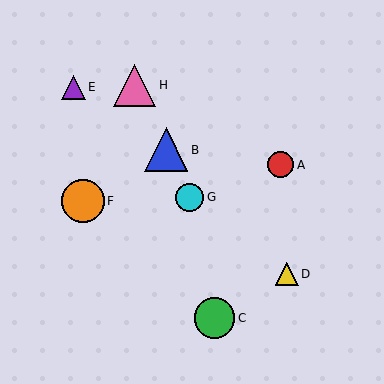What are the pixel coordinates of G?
Object G is at (189, 197).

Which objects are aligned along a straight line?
Objects B, G, H are aligned along a straight line.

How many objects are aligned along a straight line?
3 objects (B, G, H) are aligned along a straight line.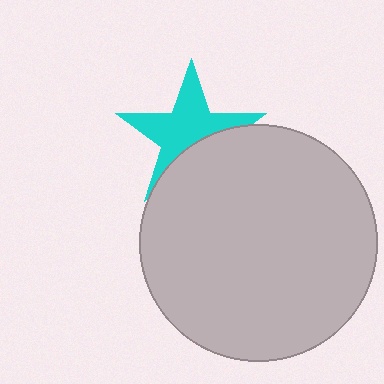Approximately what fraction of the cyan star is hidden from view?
Roughly 38% of the cyan star is hidden behind the light gray circle.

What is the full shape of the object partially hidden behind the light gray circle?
The partially hidden object is a cyan star.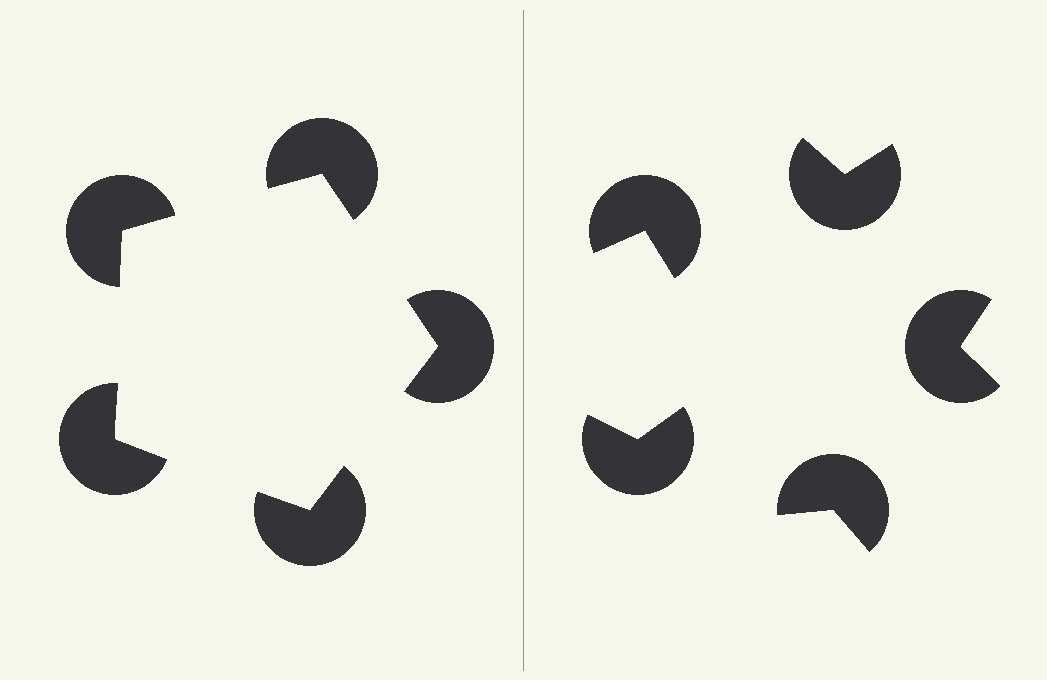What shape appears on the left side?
An illusory pentagon.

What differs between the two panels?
The pac-man discs are positioned identically on both sides; only the wedge orientations differ. On the left they align to a pentagon; on the right they are misaligned.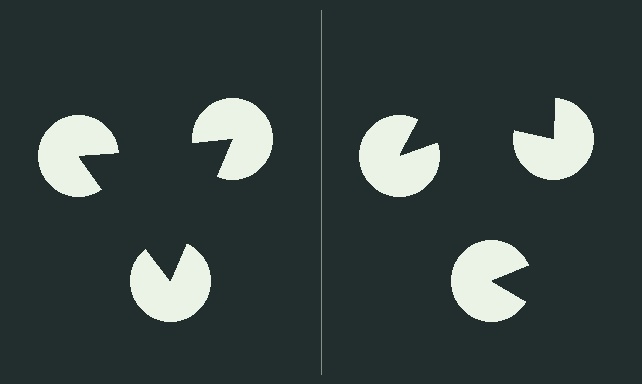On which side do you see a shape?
An illusory triangle appears on the left side. On the right side the wedge cuts are rotated, so no coherent shape forms.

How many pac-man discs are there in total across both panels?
6 — 3 on each side.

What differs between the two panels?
The pac-man discs are positioned identically on both sides; only the wedge orientations differ. On the left they align to a triangle; on the right they are misaligned.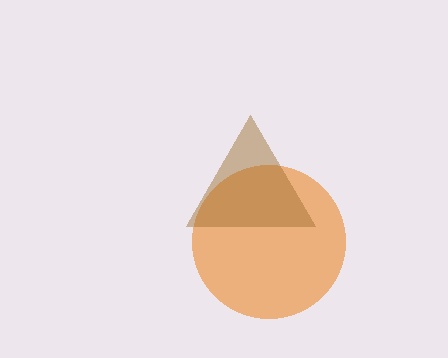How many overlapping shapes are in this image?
There are 2 overlapping shapes in the image.